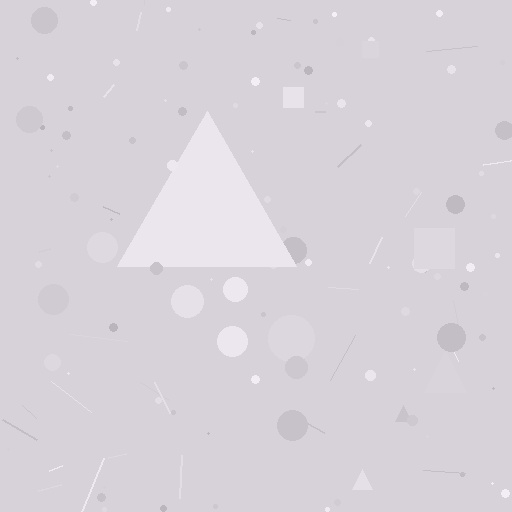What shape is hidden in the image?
A triangle is hidden in the image.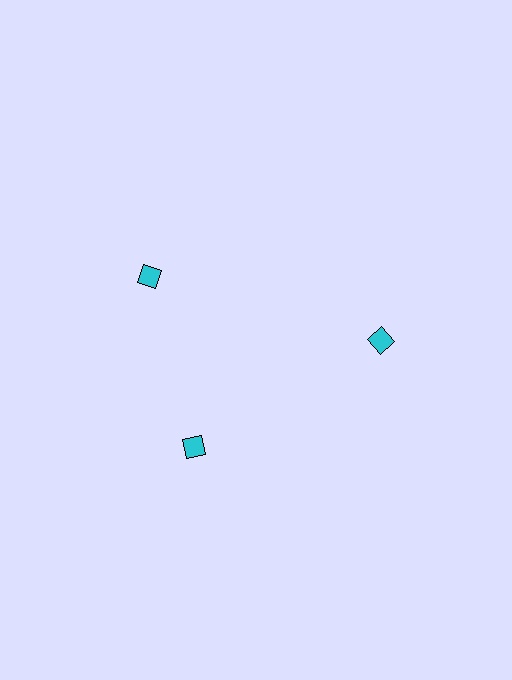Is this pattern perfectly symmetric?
No. The 3 cyan diamonds are arranged in a ring, but one element near the 11 o'clock position is rotated out of alignment along the ring, breaking the 3-fold rotational symmetry.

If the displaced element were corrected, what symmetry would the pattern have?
It would have 3-fold rotational symmetry — the pattern would map onto itself every 120 degrees.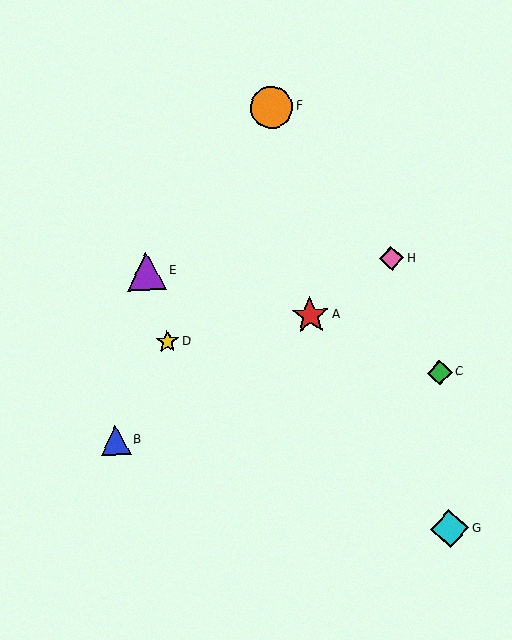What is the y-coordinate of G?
Object G is at y≈529.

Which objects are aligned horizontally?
Objects E, H are aligned horizontally.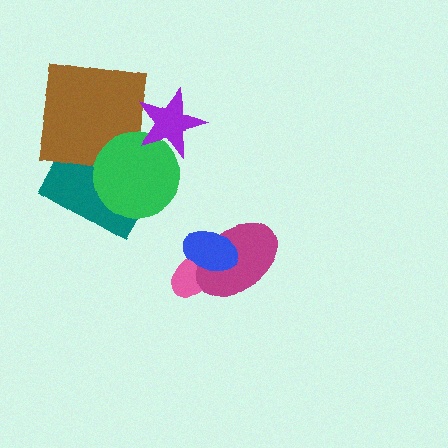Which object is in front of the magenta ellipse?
The blue ellipse is in front of the magenta ellipse.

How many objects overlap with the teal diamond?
2 objects overlap with the teal diamond.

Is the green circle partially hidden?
Yes, it is partially covered by another shape.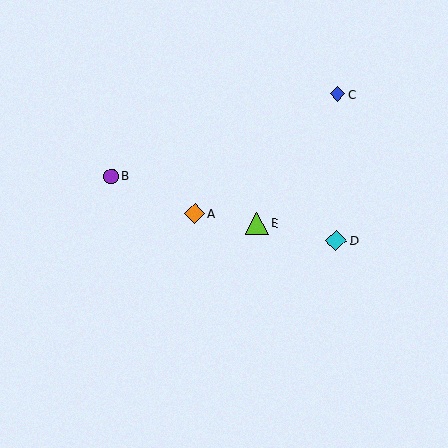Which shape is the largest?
The lime triangle (labeled E) is the largest.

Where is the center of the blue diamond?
The center of the blue diamond is at (337, 94).